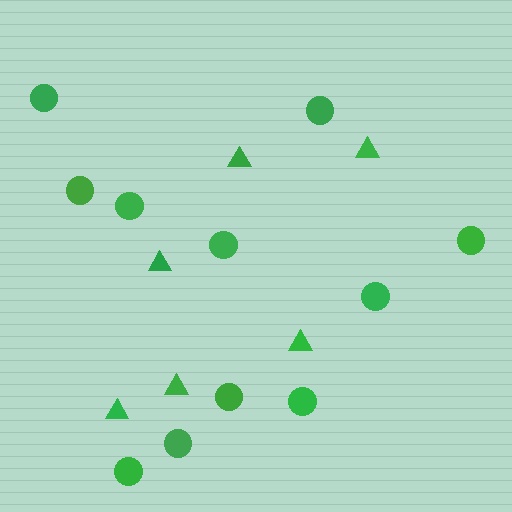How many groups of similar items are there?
There are 2 groups: one group of circles (11) and one group of triangles (6).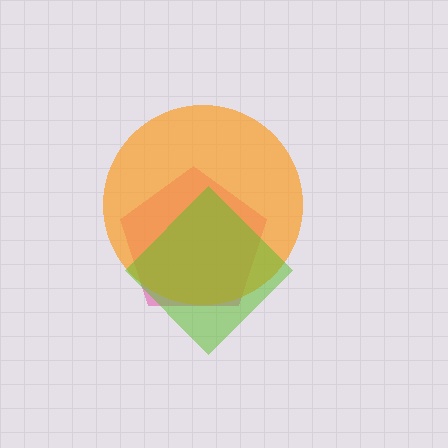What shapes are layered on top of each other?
The layered shapes are: a pink pentagon, an orange circle, a lime diamond.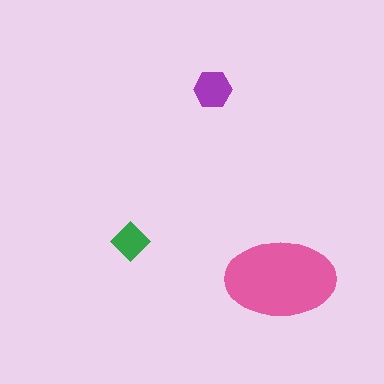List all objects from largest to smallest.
The pink ellipse, the purple hexagon, the green diamond.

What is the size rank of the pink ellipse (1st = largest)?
1st.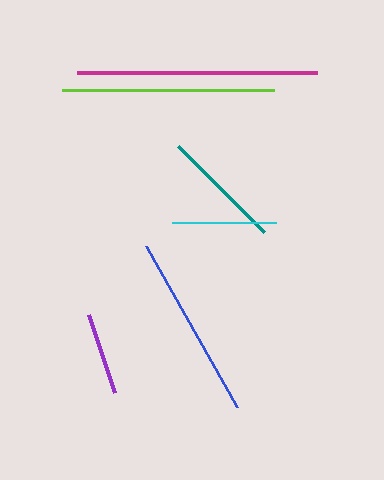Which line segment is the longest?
The magenta line is the longest at approximately 239 pixels.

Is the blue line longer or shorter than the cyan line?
The blue line is longer than the cyan line.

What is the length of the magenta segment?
The magenta segment is approximately 239 pixels long.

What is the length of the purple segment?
The purple segment is approximately 82 pixels long.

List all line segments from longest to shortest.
From longest to shortest: magenta, lime, blue, teal, cyan, purple.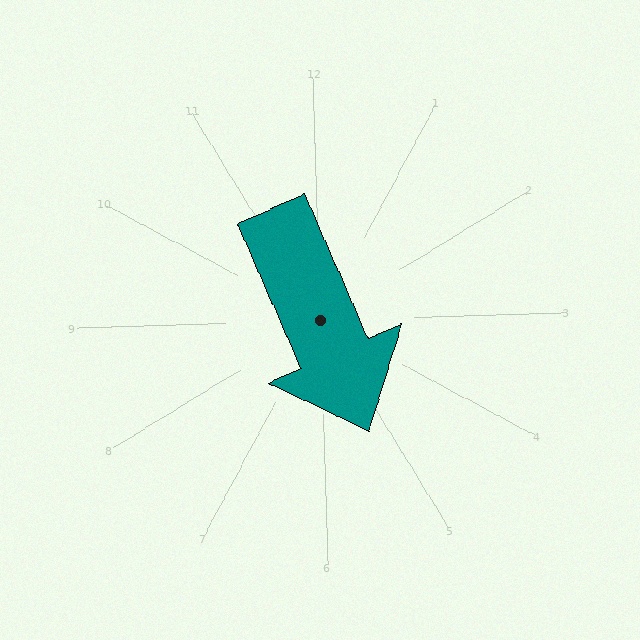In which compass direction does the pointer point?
South.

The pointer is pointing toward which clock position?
Roughly 5 o'clock.